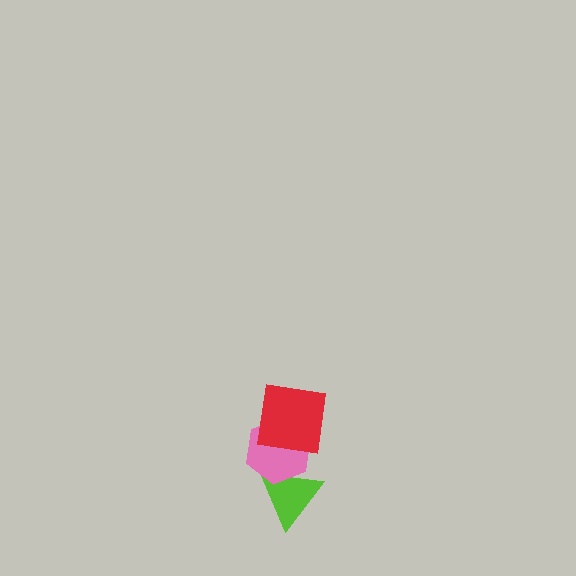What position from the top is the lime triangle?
The lime triangle is 3rd from the top.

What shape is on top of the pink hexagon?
The red square is on top of the pink hexagon.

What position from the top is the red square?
The red square is 1st from the top.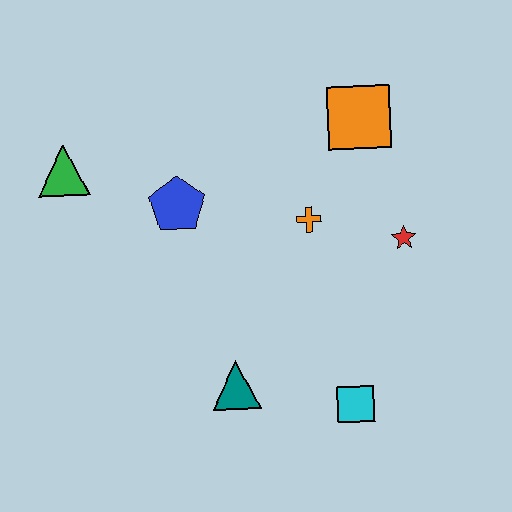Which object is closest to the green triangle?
The blue pentagon is closest to the green triangle.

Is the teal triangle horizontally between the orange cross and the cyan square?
No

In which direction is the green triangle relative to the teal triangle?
The green triangle is above the teal triangle.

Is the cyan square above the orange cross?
No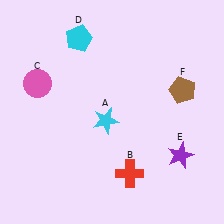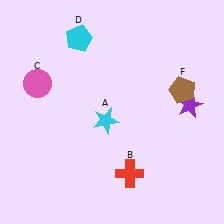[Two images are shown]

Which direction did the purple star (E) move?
The purple star (E) moved up.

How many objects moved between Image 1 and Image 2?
1 object moved between the two images.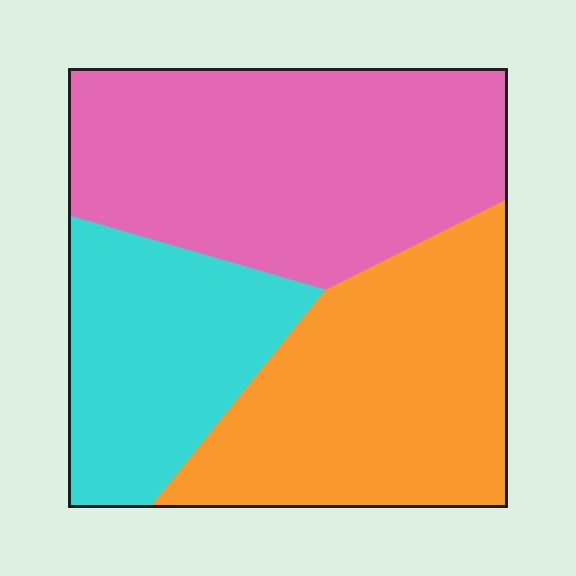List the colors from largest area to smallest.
From largest to smallest: pink, orange, cyan.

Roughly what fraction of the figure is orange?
Orange covers roughly 35% of the figure.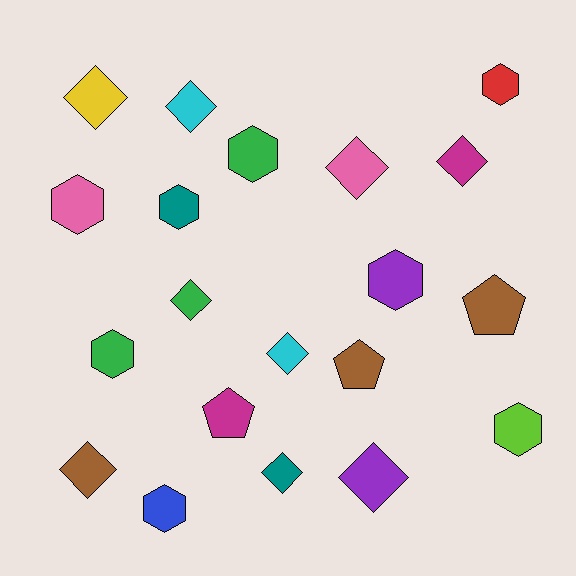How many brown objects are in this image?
There are 3 brown objects.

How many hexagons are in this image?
There are 8 hexagons.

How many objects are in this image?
There are 20 objects.